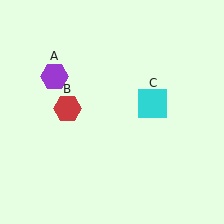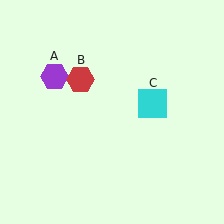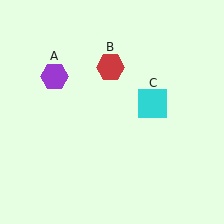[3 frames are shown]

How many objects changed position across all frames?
1 object changed position: red hexagon (object B).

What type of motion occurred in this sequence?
The red hexagon (object B) rotated clockwise around the center of the scene.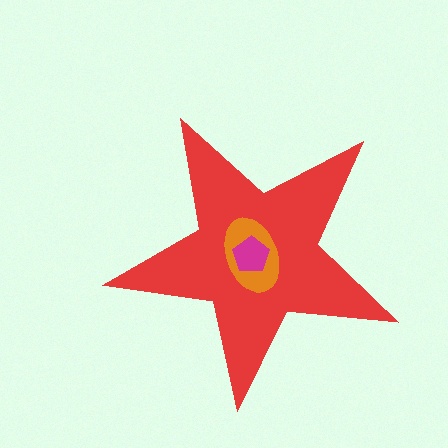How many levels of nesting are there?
3.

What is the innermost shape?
The magenta pentagon.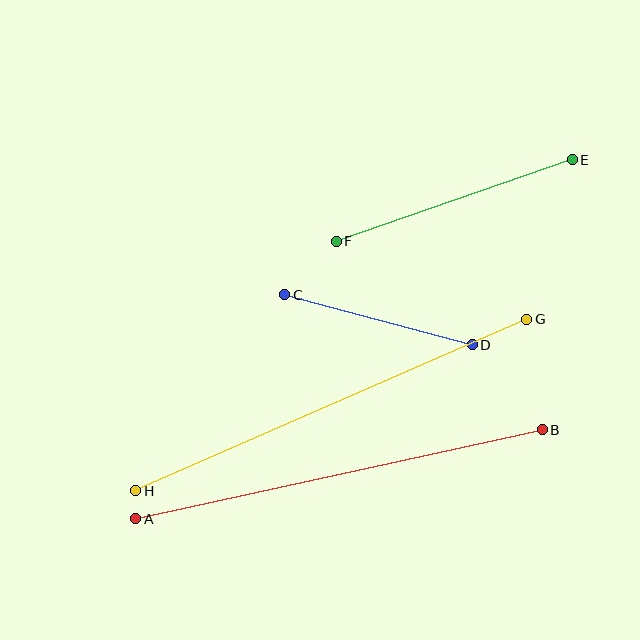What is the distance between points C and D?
The distance is approximately 194 pixels.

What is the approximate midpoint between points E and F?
The midpoint is at approximately (454, 201) pixels.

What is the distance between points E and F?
The distance is approximately 250 pixels.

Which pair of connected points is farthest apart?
Points G and H are farthest apart.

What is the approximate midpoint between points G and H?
The midpoint is at approximately (331, 405) pixels.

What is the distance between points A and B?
The distance is approximately 416 pixels.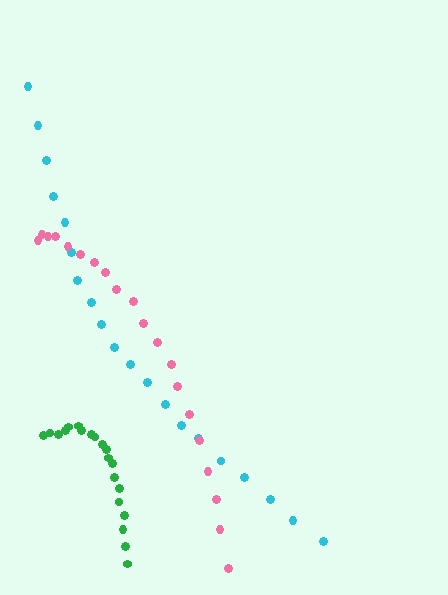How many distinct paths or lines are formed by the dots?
There are 3 distinct paths.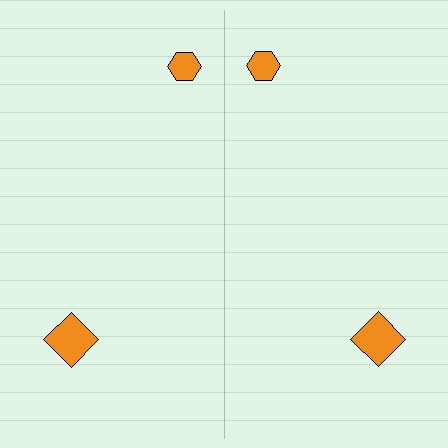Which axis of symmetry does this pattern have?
The pattern has a vertical axis of symmetry running through the center of the image.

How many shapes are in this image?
There are 4 shapes in this image.